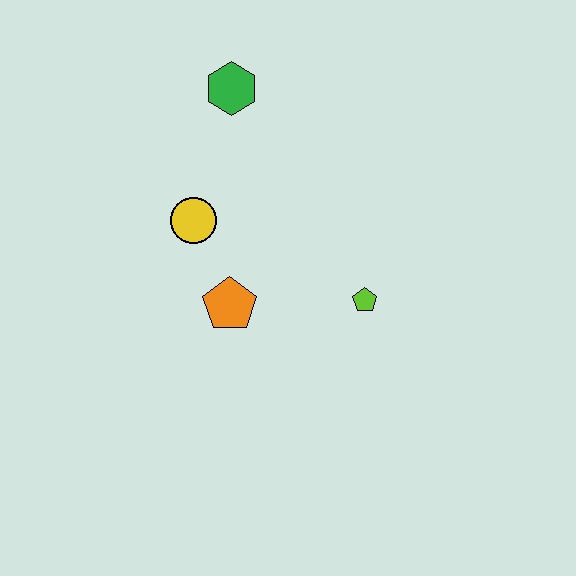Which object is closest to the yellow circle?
The orange pentagon is closest to the yellow circle.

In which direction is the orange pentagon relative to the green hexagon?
The orange pentagon is below the green hexagon.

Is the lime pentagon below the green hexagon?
Yes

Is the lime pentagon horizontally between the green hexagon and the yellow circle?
No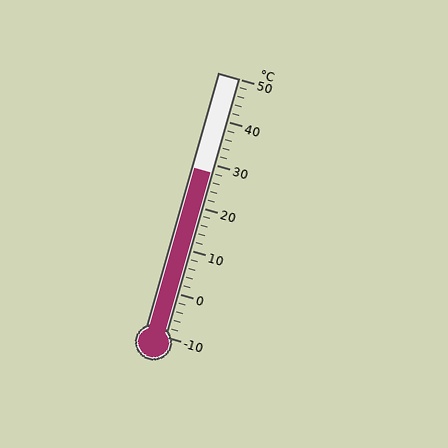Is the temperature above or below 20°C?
The temperature is above 20°C.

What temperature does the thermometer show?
The thermometer shows approximately 28°C.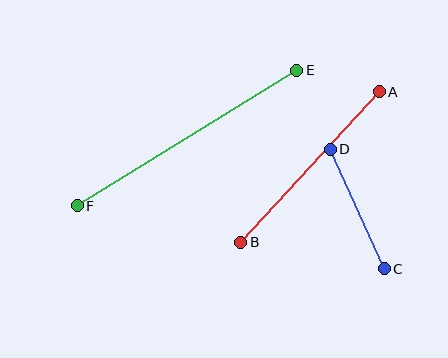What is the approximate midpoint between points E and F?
The midpoint is at approximately (187, 138) pixels.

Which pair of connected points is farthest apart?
Points E and F are farthest apart.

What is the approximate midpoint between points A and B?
The midpoint is at approximately (310, 167) pixels.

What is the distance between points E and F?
The distance is approximately 258 pixels.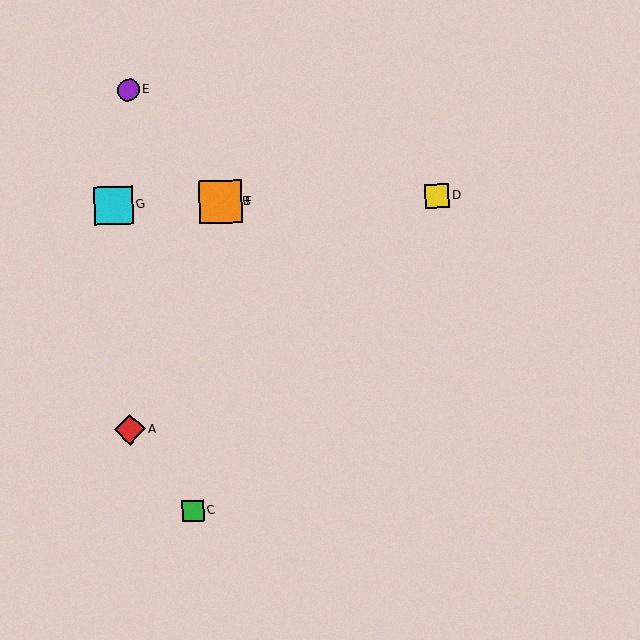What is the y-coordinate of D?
Object D is at y≈196.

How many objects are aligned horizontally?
4 objects (B, D, F, G) are aligned horizontally.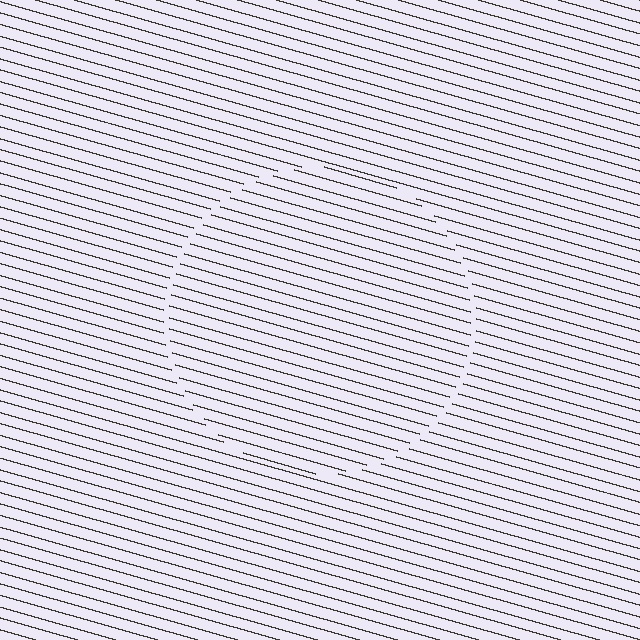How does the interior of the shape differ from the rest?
The interior of the shape contains the same grating, shifted by half a period — the contour is defined by the phase discontinuity where line-ends from the inner and outer gratings abut.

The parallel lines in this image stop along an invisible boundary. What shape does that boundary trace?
An illusory circle. The interior of the shape contains the same grating, shifted by half a period — the contour is defined by the phase discontinuity where line-ends from the inner and outer gratings abut.